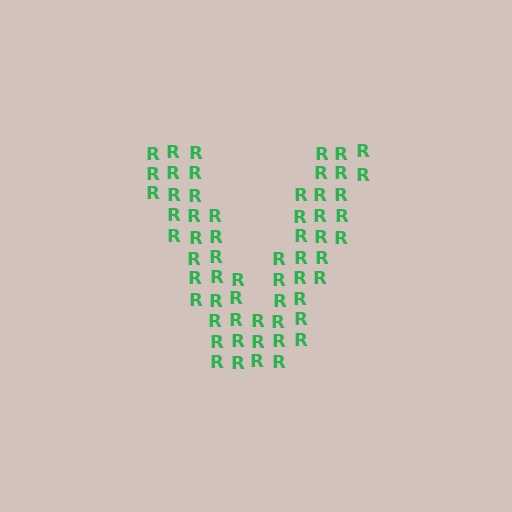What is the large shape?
The large shape is the letter V.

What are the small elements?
The small elements are letter R's.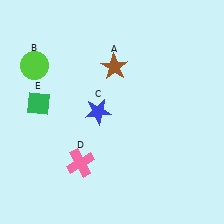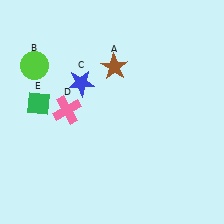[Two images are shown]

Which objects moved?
The objects that moved are: the blue star (C), the pink cross (D).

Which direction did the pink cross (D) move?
The pink cross (D) moved up.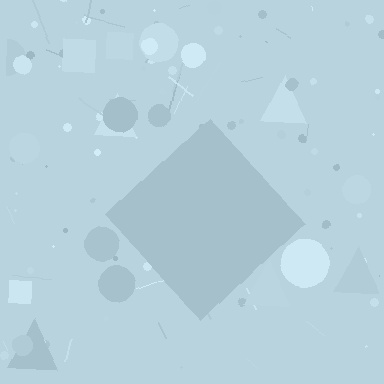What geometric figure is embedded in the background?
A diamond is embedded in the background.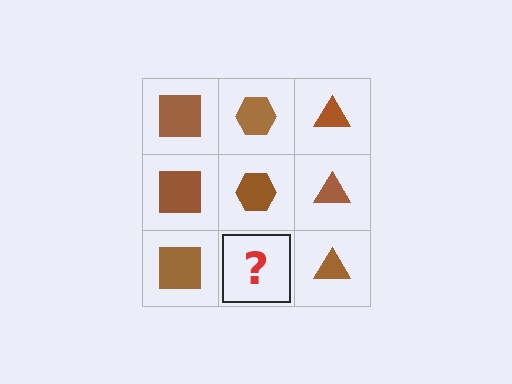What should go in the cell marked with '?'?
The missing cell should contain a brown hexagon.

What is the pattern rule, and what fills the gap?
The rule is that each column has a consistent shape. The gap should be filled with a brown hexagon.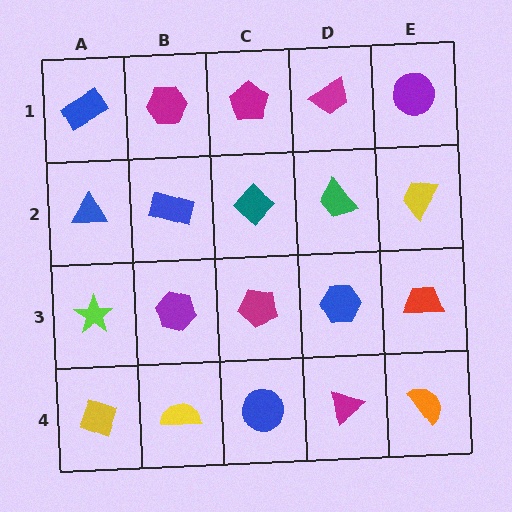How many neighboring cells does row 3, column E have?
3.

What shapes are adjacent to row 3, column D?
A green trapezoid (row 2, column D), a magenta triangle (row 4, column D), a magenta pentagon (row 3, column C), a red trapezoid (row 3, column E).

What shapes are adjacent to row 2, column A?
A blue rectangle (row 1, column A), a lime star (row 3, column A), a blue rectangle (row 2, column B).